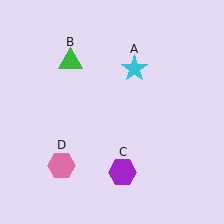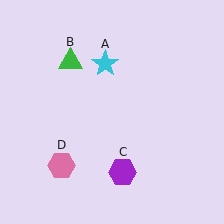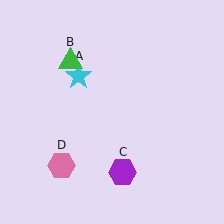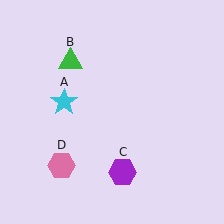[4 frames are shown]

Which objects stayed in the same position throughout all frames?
Green triangle (object B) and purple hexagon (object C) and pink hexagon (object D) remained stationary.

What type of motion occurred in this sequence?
The cyan star (object A) rotated counterclockwise around the center of the scene.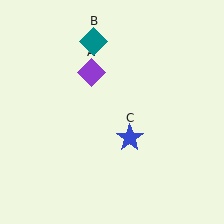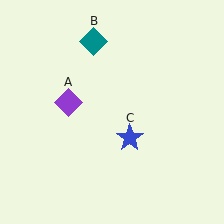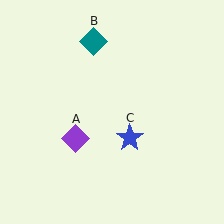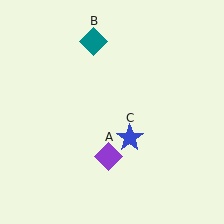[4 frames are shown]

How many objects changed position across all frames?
1 object changed position: purple diamond (object A).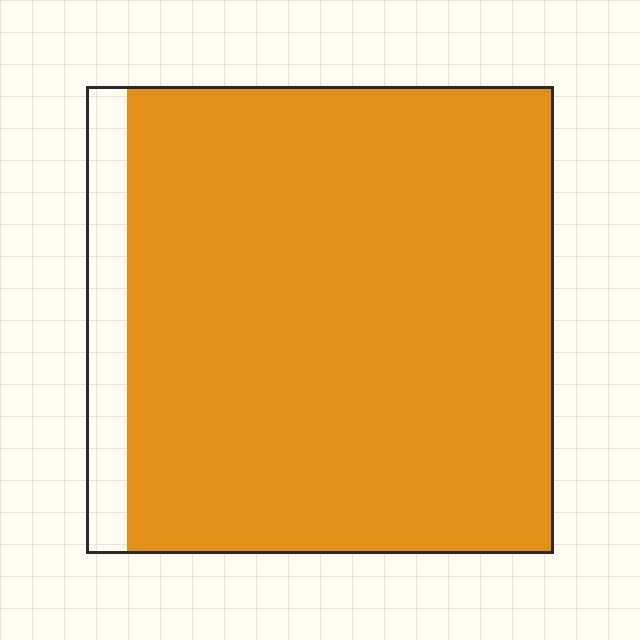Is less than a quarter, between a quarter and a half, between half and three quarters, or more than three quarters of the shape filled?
More than three quarters.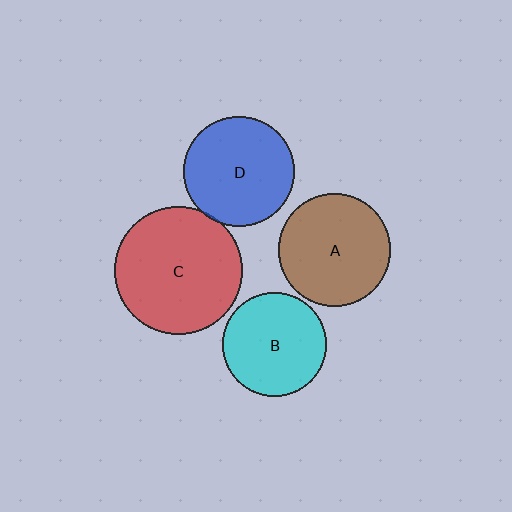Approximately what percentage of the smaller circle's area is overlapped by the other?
Approximately 5%.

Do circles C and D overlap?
Yes.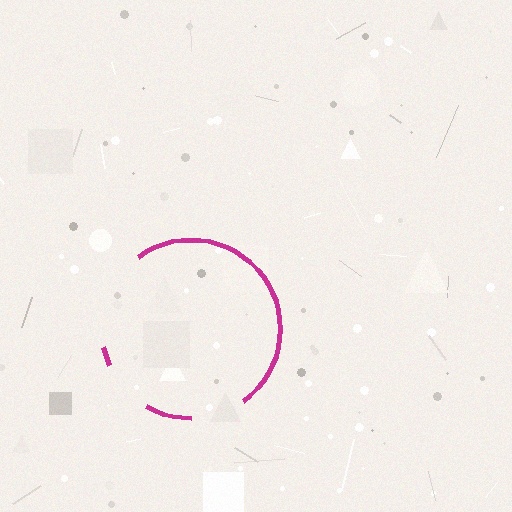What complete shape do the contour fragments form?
The contour fragments form a circle.